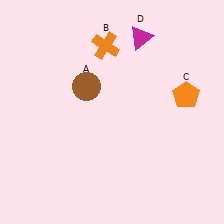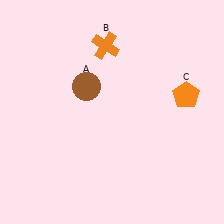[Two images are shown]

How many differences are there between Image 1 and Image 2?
There is 1 difference between the two images.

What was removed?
The magenta triangle (D) was removed in Image 2.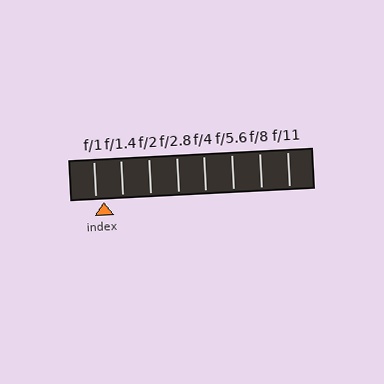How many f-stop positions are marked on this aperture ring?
There are 8 f-stop positions marked.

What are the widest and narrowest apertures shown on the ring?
The widest aperture shown is f/1 and the narrowest is f/11.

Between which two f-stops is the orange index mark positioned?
The index mark is between f/1 and f/1.4.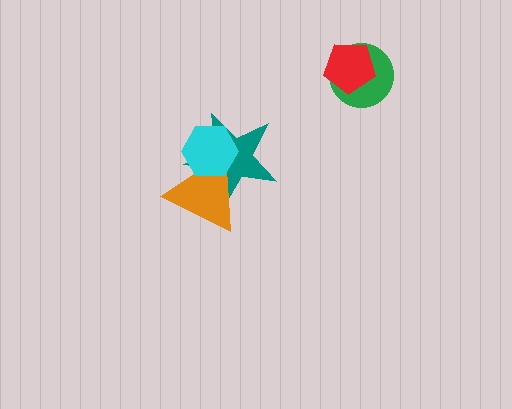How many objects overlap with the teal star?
2 objects overlap with the teal star.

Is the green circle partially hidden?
Yes, it is partially covered by another shape.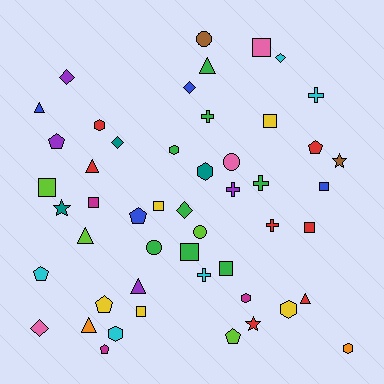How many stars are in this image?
There are 3 stars.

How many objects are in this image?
There are 50 objects.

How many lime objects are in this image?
There are 4 lime objects.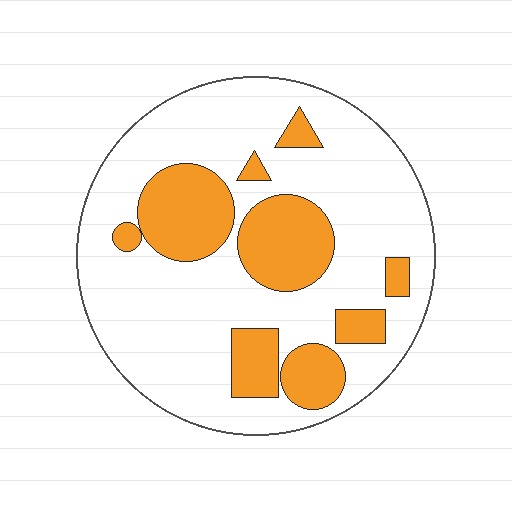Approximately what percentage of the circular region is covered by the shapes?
Approximately 25%.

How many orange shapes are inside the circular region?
9.